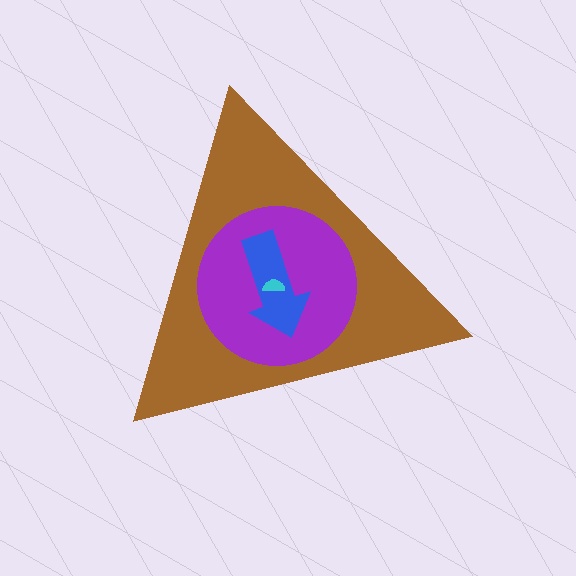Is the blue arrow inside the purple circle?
Yes.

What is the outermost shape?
The brown triangle.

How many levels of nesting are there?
4.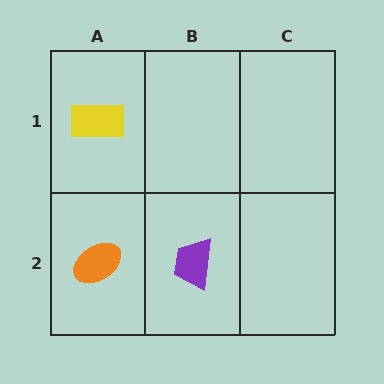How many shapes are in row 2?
2 shapes.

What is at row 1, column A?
A yellow rectangle.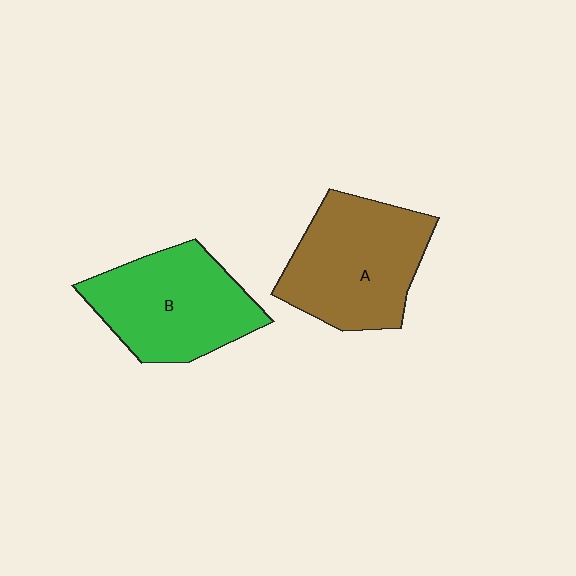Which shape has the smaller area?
Shape B (green).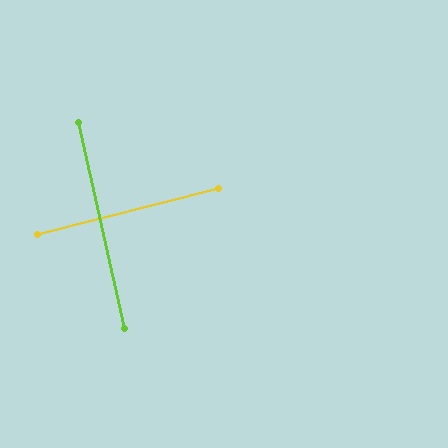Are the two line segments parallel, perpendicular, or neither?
Perpendicular — they meet at approximately 89°.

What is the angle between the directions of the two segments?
Approximately 89 degrees.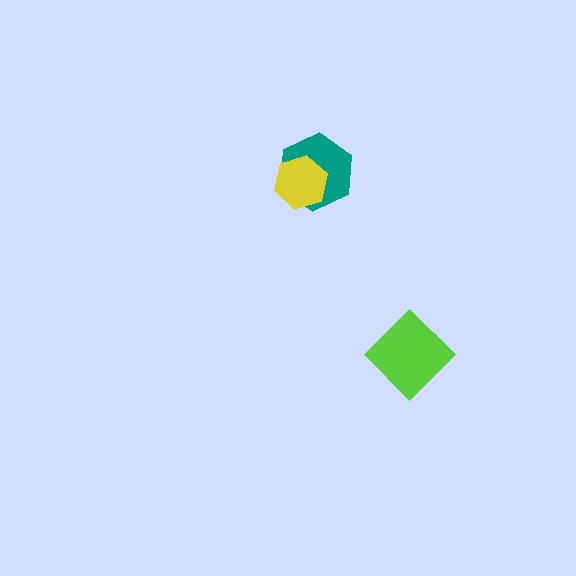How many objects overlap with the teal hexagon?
1 object overlaps with the teal hexagon.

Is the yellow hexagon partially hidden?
No, no other shape covers it.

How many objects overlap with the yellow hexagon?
1 object overlaps with the yellow hexagon.